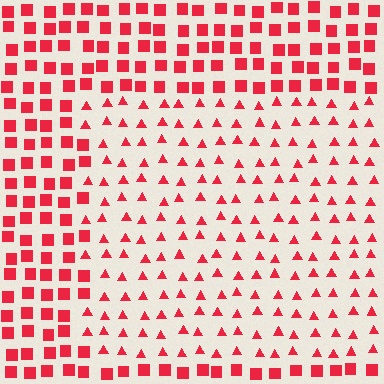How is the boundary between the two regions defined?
The boundary is defined by a change in element shape: triangles inside vs. squares outside. All elements share the same color and spacing.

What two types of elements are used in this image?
The image uses triangles inside the rectangle region and squares outside it.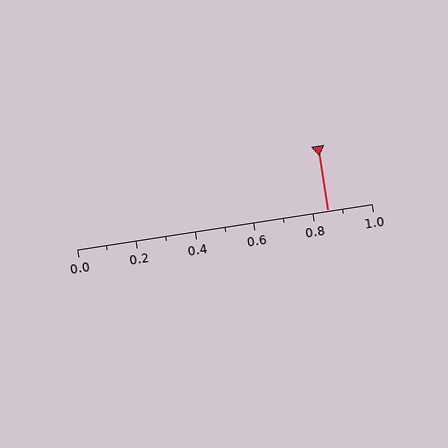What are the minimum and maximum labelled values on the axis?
The axis runs from 0.0 to 1.0.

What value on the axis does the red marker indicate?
The marker indicates approximately 0.85.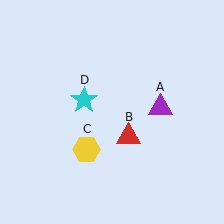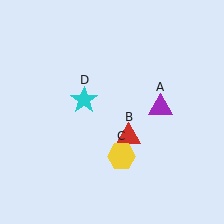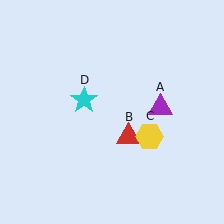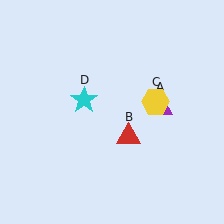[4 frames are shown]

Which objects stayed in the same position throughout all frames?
Purple triangle (object A) and red triangle (object B) and cyan star (object D) remained stationary.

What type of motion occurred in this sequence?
The yellow hexagon (object C) rotated counterclockwise around the center of the scene.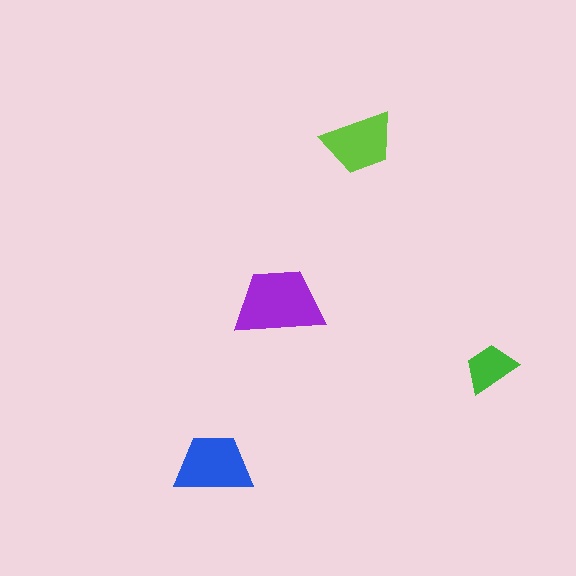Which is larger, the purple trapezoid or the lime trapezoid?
The purple one.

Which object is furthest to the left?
The blue trapezoid is leftmost.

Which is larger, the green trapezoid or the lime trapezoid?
The lime one.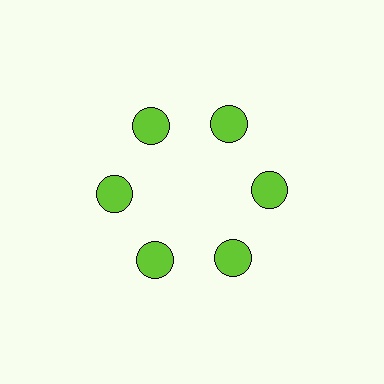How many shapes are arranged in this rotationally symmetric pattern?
There are 6 shapes, arranged in 6 groups of 1.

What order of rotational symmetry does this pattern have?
This pattern has 6-fold rotational symmetry.